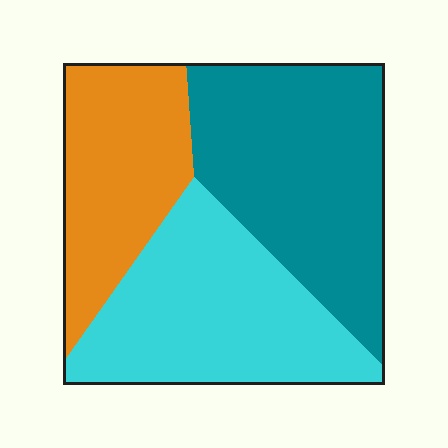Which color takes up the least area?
Orange, at roughly 25%.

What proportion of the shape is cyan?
Cyan covers 35% of the shape.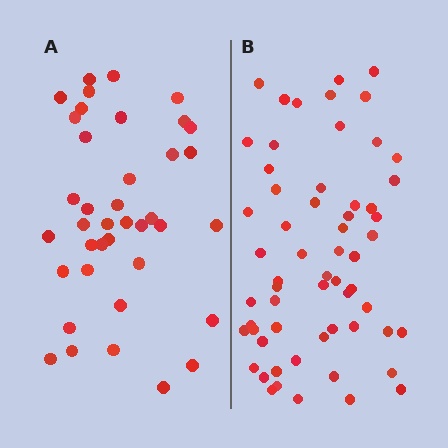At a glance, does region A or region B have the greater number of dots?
Region B (the right region) has more dots.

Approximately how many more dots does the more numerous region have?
Region B has approximately 20 more dots than region A.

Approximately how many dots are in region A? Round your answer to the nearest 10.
About 40 dots. (The exact count is 39, which rounds to 40.)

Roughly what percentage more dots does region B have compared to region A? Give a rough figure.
About 55% more.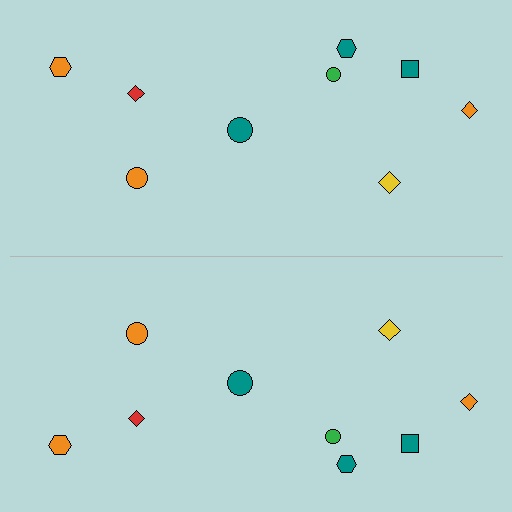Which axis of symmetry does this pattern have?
The pattern has a horizontal axis of symmetry running through the center of the image.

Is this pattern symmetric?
Yes, this pattern has bilateral (reflection) symmetry.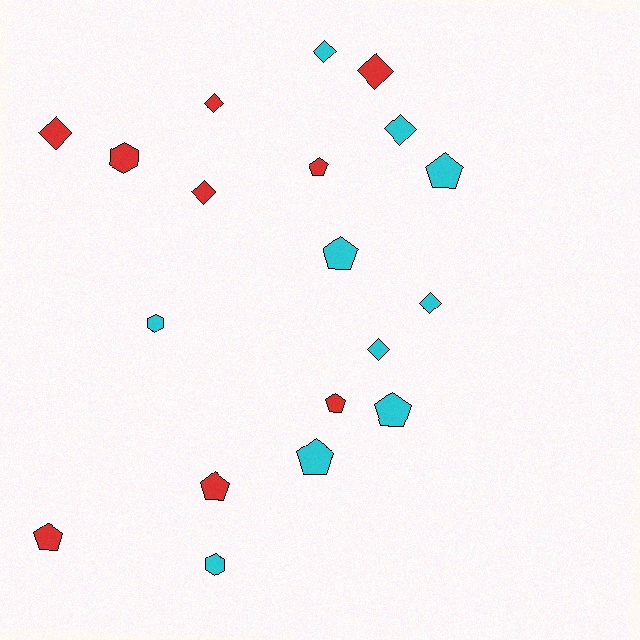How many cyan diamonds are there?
There are 4 cyan diamonds.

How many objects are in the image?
There are 19 objects.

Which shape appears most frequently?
Diamond, with 8 objects.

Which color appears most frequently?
Cyan, with 10 objects.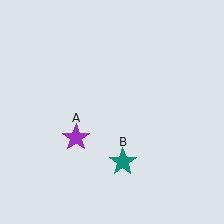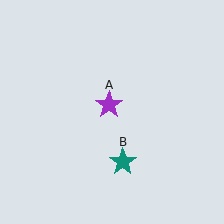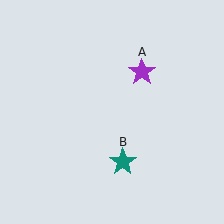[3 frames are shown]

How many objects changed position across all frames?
1 object changed position: purple star (object A).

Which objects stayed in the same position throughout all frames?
Teal star (object B) remained stationary.